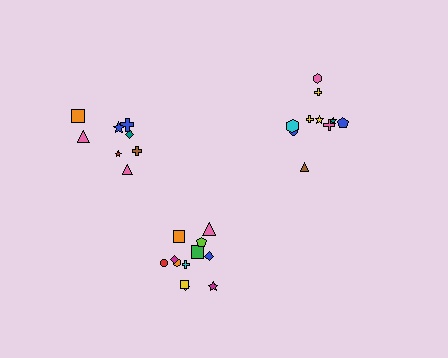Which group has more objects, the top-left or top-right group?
The top-right group.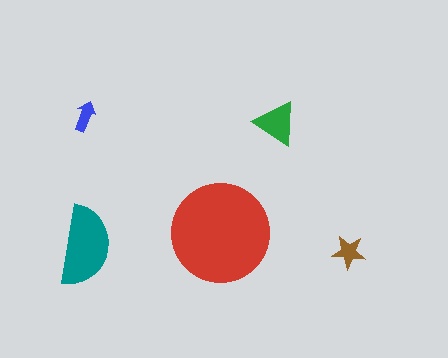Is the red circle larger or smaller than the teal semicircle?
Larger.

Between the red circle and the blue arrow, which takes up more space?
The red circle.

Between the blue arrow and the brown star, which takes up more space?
The brown star.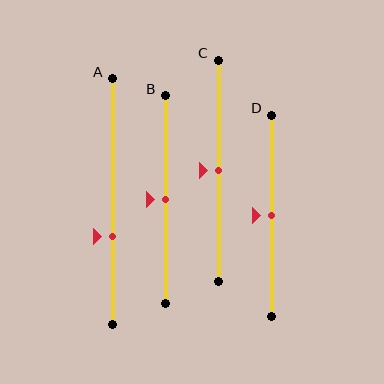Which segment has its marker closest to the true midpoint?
Segment B has its marker closest to the true midpoint.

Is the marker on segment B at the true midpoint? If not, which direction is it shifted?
Yes, the marker on segment B is at the true midpoint.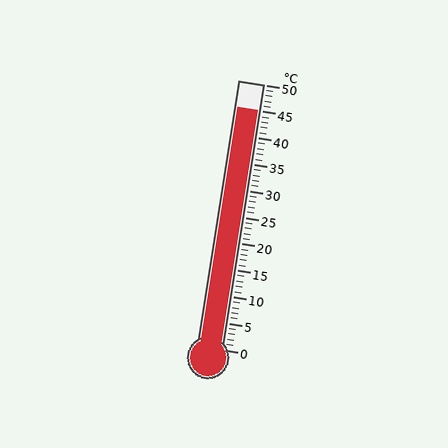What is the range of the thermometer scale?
The thermometer scale ranges from 0°C to 50°C.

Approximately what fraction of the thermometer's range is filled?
The thermometer is filled to approximately 90% of its range.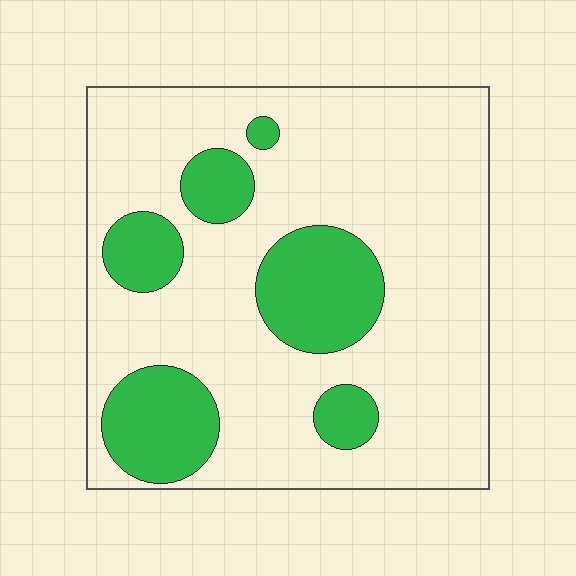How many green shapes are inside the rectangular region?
6.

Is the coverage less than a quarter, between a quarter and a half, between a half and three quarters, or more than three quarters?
Less than a quarter.